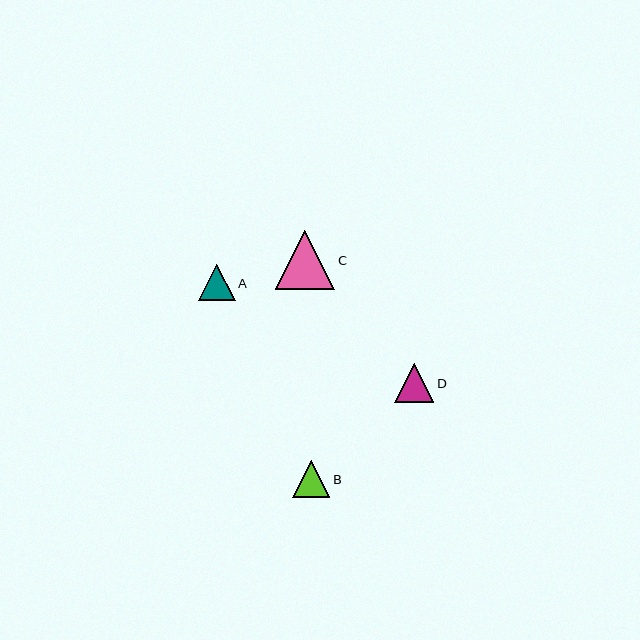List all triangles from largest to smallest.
From largest to smallest: C, D, B, A.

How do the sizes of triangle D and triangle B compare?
Triangle D and triangle B are approximately the same size.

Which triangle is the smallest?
Triangle A is the smallest with a size of approximately 37 pixels.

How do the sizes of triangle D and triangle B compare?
Triangle D and triangle B are approximately the same size.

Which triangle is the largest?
Triangle C is the largest with a size of approximately 59 pixels.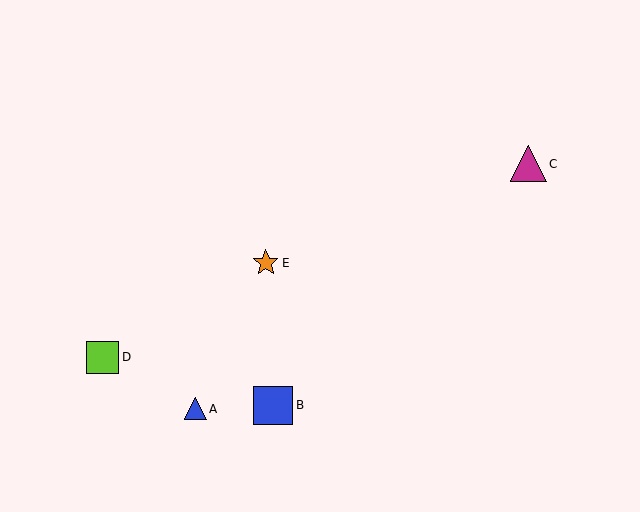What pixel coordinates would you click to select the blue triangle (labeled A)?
Click at (195, 409) to select the blue triangle A.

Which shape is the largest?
The blue square (labeled B) is the largest.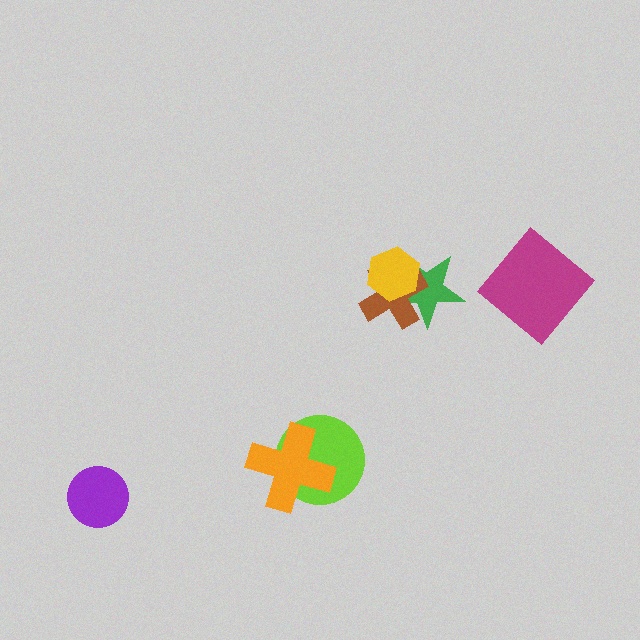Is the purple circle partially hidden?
No, no other shape covers it.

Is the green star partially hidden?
Yes, it is partially covered by another shape.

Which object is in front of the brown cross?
The yellow hexagon is in front of the brown cross.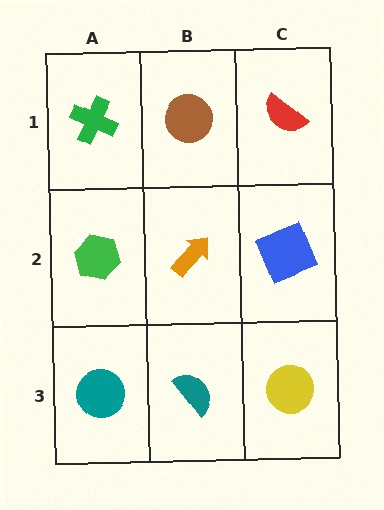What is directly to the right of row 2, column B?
A blue square.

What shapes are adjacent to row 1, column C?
A blue square (row 2, column C), a brown circle (row 1, column B).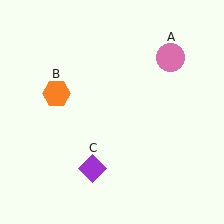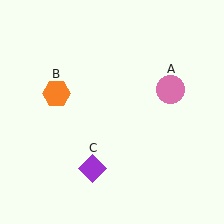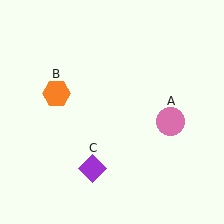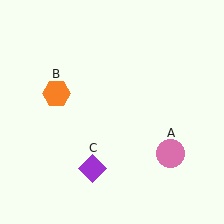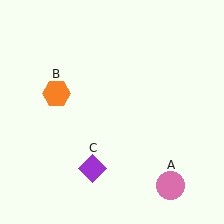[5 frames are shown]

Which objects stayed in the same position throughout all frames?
Orange hexagon (object B) and purple diamond (object C) remained stationary.